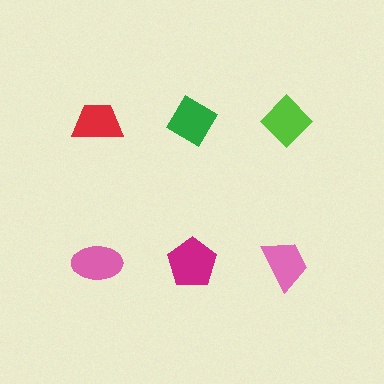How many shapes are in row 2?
3 shapes.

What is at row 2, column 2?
A magenta pentagon.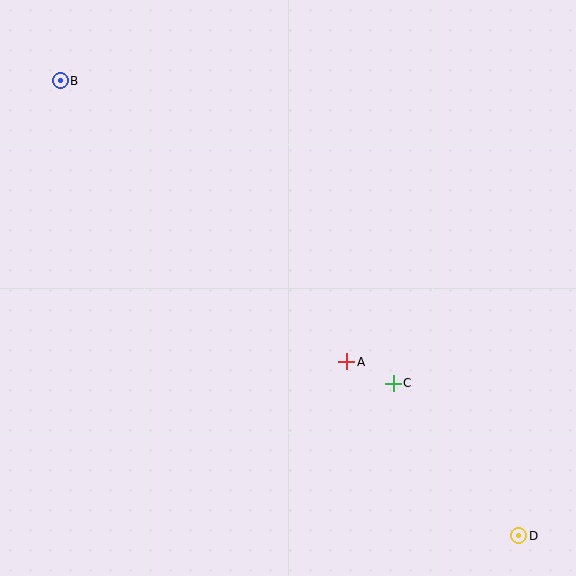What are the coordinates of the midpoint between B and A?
The midpoint between B and A is at (203, 221).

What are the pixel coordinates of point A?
Point A is at (347, 362).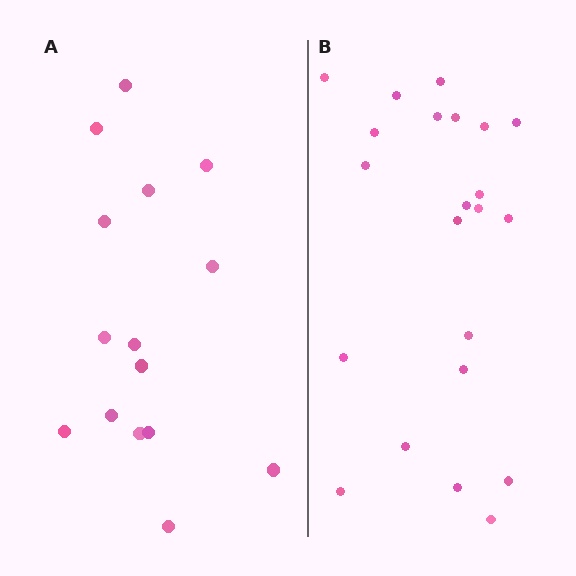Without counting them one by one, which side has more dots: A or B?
Region B (the right region) has more dots.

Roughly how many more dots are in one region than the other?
Region B has roughly 8 or so more dots than region A.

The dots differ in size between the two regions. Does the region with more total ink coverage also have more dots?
No. Region A has more total ink coverage because its dots are larger, but region B actually contains more individual dots. Total area can be misleading — the number of items is what matters here.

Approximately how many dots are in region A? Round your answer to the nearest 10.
About 20 dots. (The exact count is 15, which rounds to 20.)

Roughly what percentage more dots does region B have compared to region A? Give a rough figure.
About 45% more.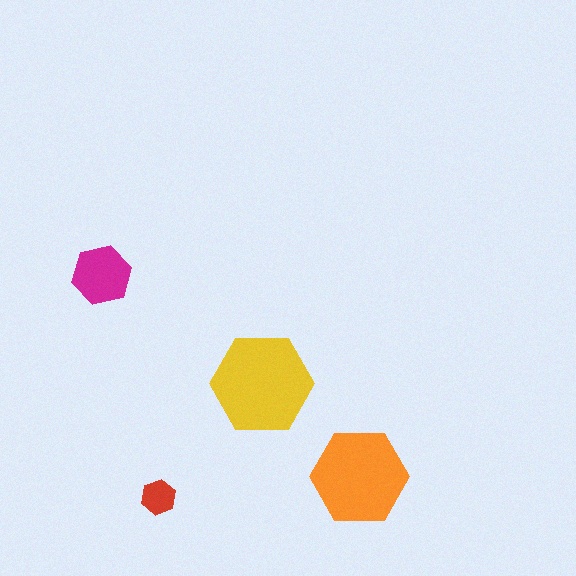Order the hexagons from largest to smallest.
the yellow one, the orange one, the magenta one, the red one.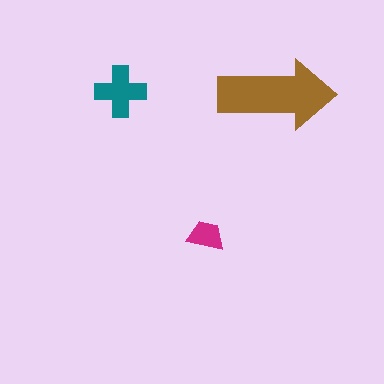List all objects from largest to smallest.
The brown arrow, the teal cross, the magenta trapezoid.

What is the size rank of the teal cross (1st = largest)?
2nd.